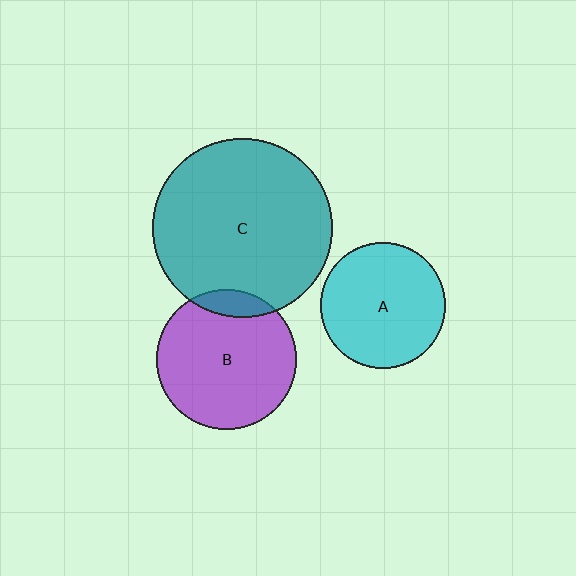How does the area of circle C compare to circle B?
Approximately 1.7 times.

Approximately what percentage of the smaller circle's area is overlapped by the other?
Approximately 10%.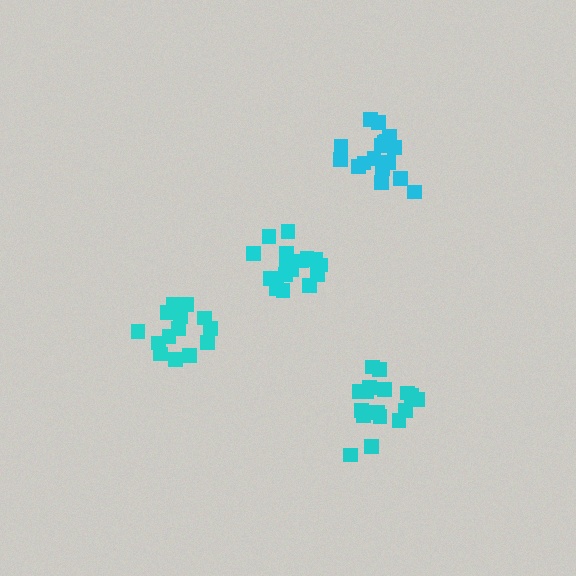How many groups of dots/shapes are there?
There are 4 groups.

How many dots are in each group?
Group 1: 18 dots, Group 2: 18 dots, Group 3: 18 dots, Group 4: 14 dots (68 total).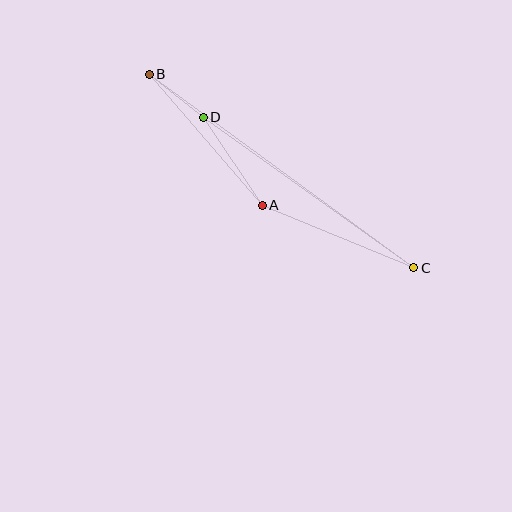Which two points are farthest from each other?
Points B and C are farthest from each other.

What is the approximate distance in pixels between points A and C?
The distance between A and C is approximately 163 pixels.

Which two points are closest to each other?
Points B and D are closest to each other.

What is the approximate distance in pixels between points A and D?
The distance between A and D is approximately 106 pixels.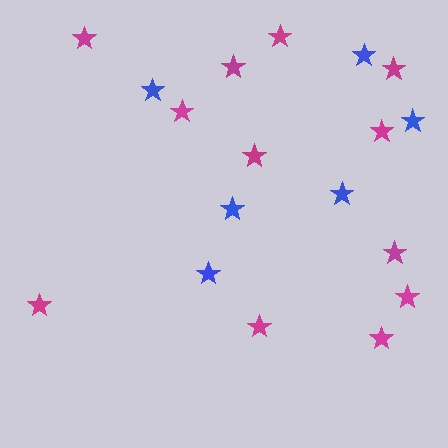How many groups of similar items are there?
There are 2 groups: one group of magenta stars (12) and one group of blue stars (6).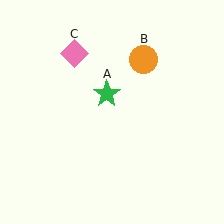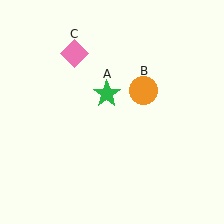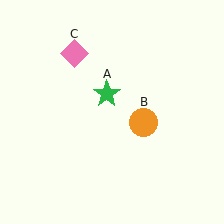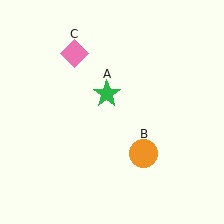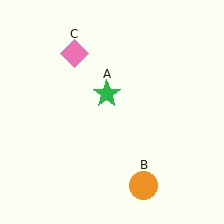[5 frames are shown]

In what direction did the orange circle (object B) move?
The orange circle (object B) moved down.